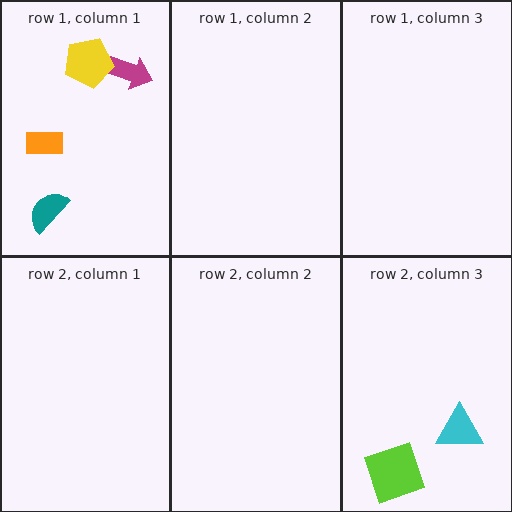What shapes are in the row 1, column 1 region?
The magenta arrow, the yellow pentagon, the orange rectangle, the teal semicircle.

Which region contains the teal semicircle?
The row 1, column 1 region.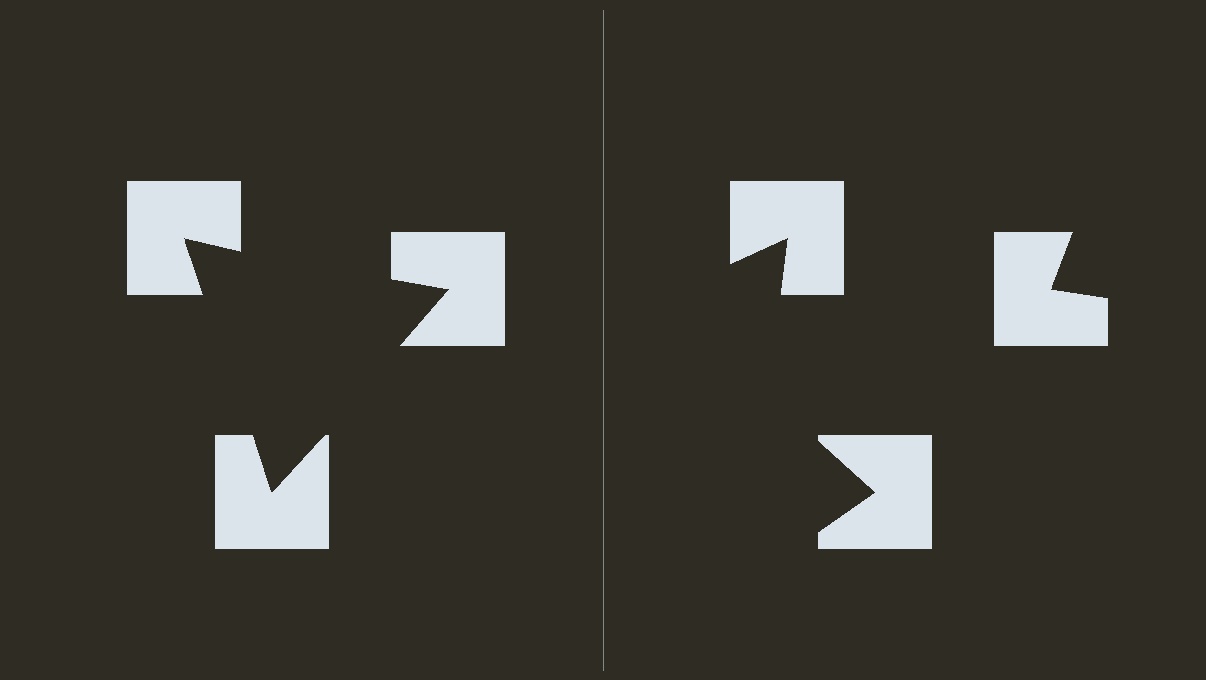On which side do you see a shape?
An illusory triangle appears on the left side. On the right side the wedge cuts are rotated, so no coherent shape forms.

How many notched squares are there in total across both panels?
6 — 3 on each side.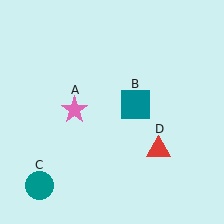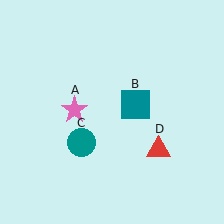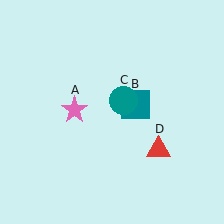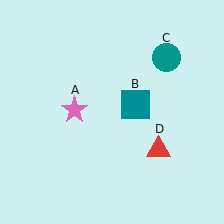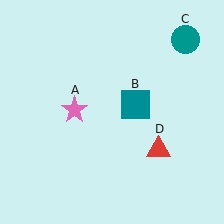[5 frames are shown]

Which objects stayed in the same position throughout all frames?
Pink star (object A) and teal square (object B) and red triangle (object D) remained stationary.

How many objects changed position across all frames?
1 object changed position: teal circle (object C).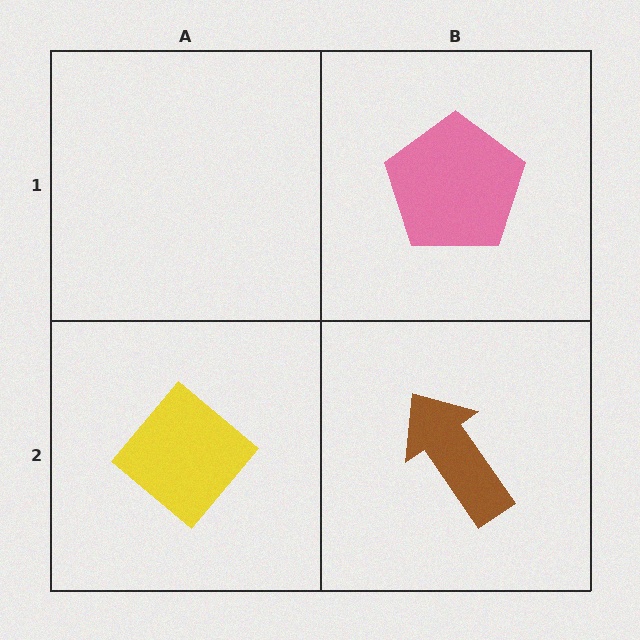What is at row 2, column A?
A yellow diamond.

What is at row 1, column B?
A pink pentagon.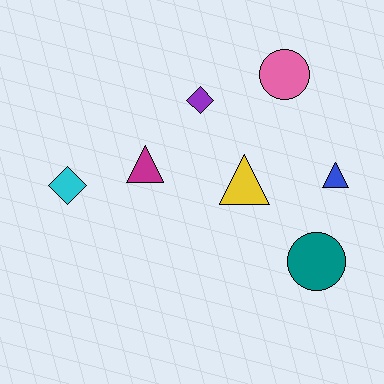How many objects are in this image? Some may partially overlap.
There are 7 objects.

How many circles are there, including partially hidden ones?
There are 2 circles.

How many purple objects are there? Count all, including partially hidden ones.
There is 1 purple object.